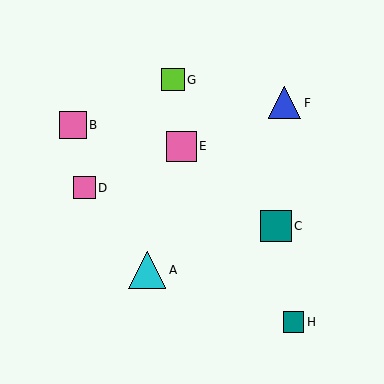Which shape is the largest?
The cyan triangle (labeled A) is the largest.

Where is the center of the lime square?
The center of the lime square is at (173, 80).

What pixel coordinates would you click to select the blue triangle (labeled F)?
Click at (285, 103) to select the blue triangle F.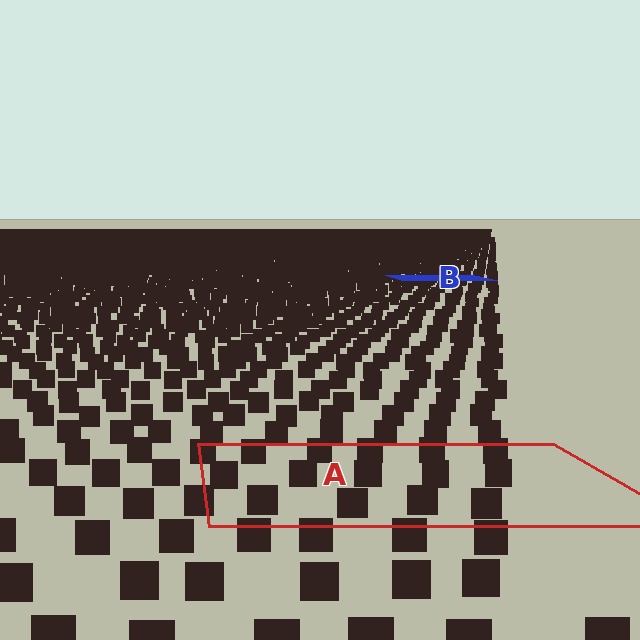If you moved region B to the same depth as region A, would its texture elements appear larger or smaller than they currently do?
They would appear larger. At a closer depth, the same texture elements are projected at a bigger on-screen size.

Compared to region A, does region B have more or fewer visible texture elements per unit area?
Region B has more texture elements per unit area — they are packed more densely because it is farther away.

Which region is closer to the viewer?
Region A is closer. The texture elements there are larger and more spread out.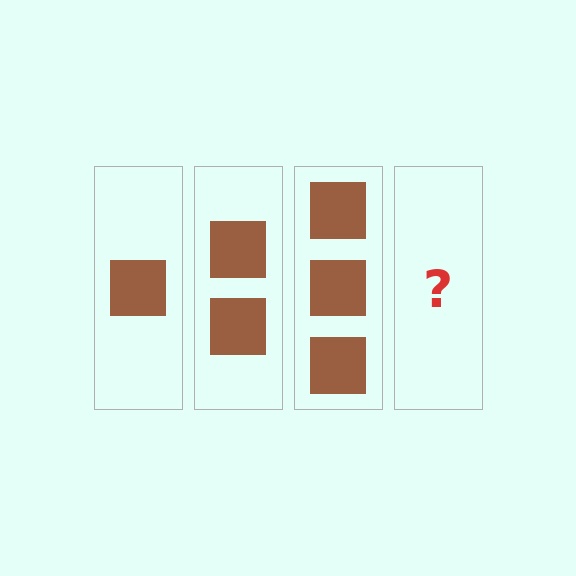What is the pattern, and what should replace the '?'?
The pattern is that each step adds one more square. The '?' should be 4 squares.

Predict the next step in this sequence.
The next step is 4 squares.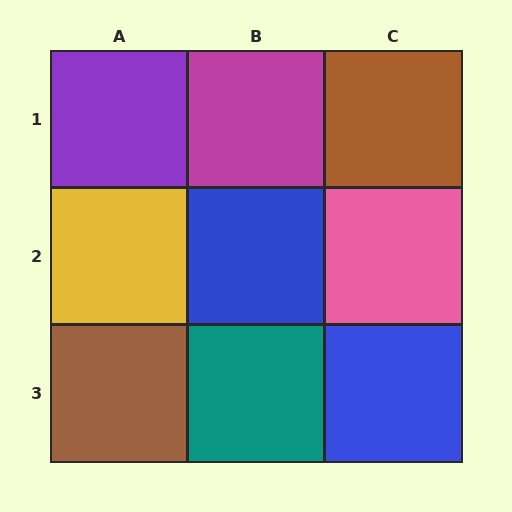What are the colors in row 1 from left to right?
Purple, magenta, brown.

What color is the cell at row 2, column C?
Pink.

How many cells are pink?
1 cell is pink.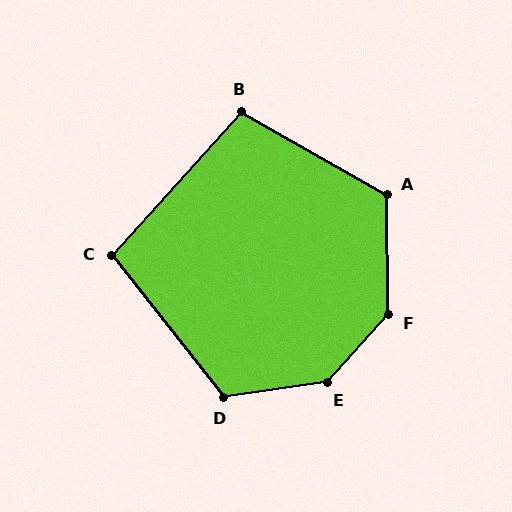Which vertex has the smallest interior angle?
C, at approximately 99 degrees.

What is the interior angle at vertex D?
Approximately 120 degrees (obtuse).